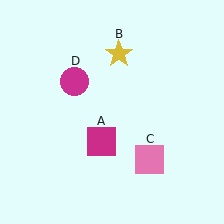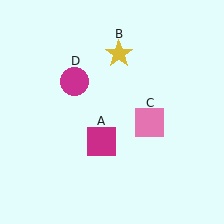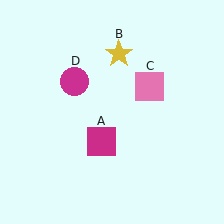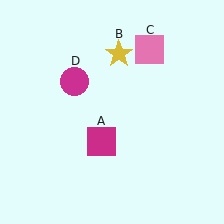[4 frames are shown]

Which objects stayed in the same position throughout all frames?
Magenta square (object A) and yellow star (object B) and magenta circle (object D) remained stationary.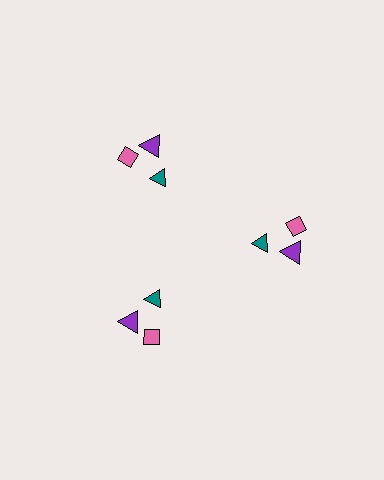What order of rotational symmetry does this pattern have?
This pattern has 3-fold rotational symmetry.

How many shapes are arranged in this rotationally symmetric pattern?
There are 9 shapes, arranged in 3 groups of 3.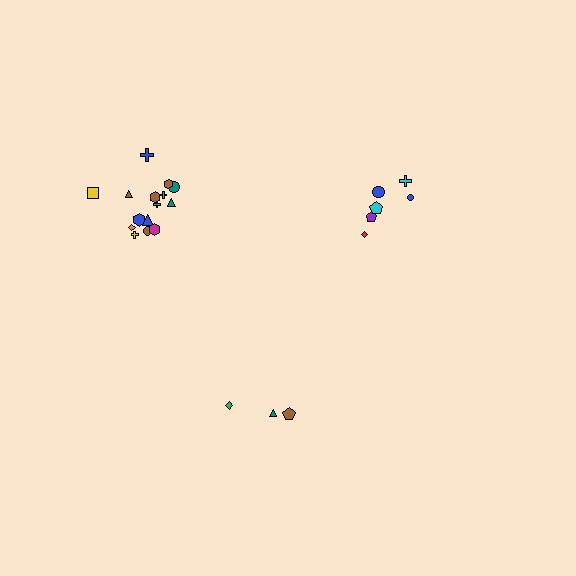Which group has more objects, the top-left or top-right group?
The top-left group.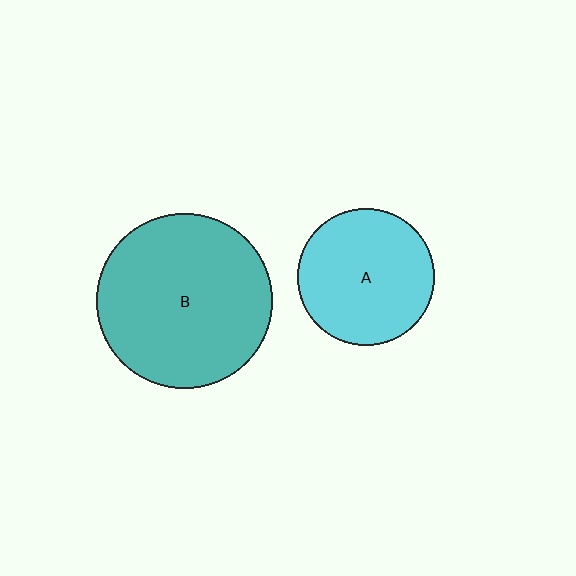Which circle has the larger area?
Circle B (teal).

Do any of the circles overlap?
No, none of the circles overlap.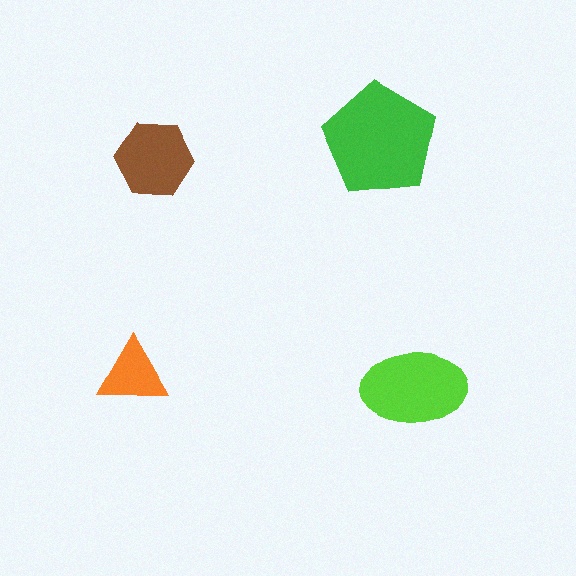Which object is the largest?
The green pentagon.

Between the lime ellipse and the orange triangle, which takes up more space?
The lime ellipse.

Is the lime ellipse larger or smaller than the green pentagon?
Smaller.